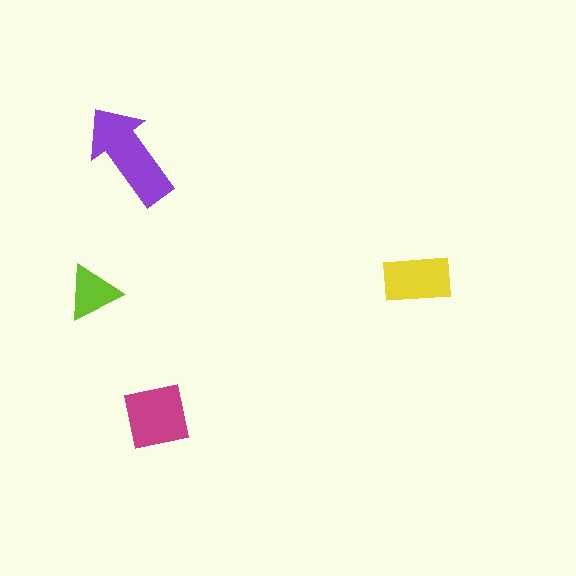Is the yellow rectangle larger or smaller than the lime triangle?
Larger.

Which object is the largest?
The purple arrow.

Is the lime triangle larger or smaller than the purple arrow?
Smaller.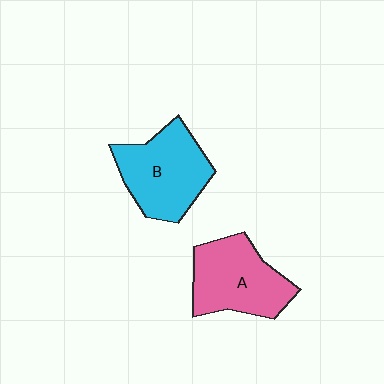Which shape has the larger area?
Shape B (cyan).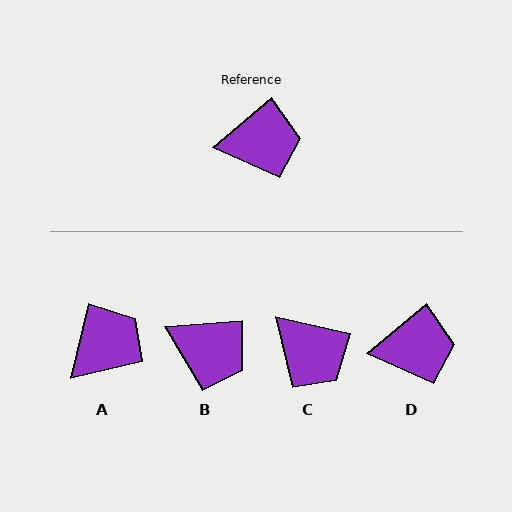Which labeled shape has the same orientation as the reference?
D.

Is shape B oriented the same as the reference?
No, it is off by about 35 degrees.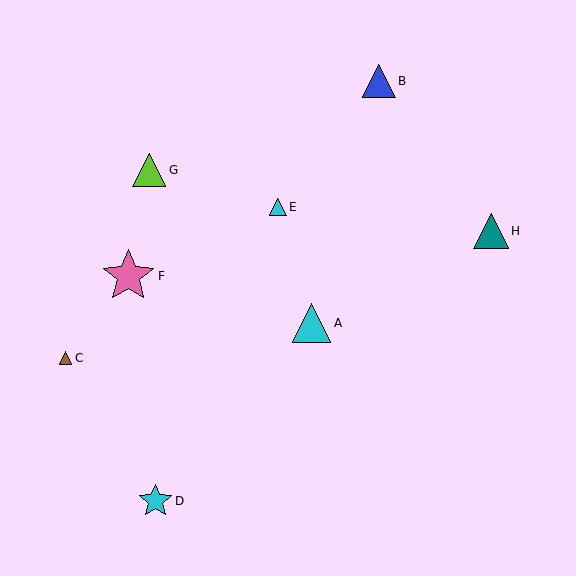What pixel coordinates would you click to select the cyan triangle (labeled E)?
Click at (278, 207) to select the cyan triangle E.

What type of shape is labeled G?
Shape G is a lime triangle.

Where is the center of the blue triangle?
The center of the blue triangle is at (379, 81).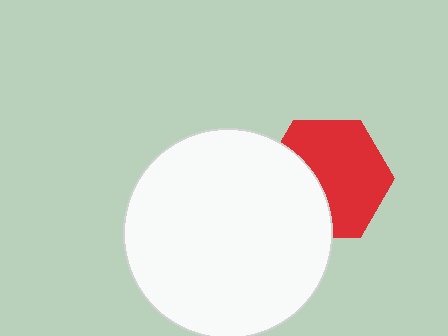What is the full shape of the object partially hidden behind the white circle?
The partially hidden object is a red hexagon.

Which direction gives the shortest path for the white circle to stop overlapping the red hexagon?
Moving left gives the shortest separation.